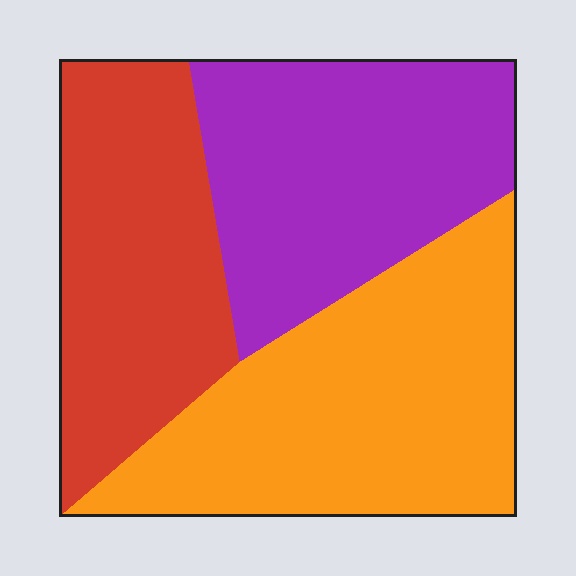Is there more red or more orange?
Orange.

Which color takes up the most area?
Orange, at roughly 40%.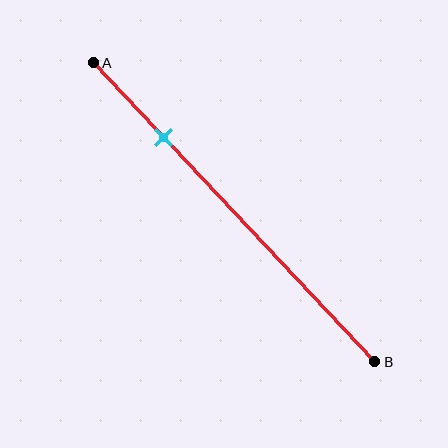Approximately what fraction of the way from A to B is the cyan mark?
The cyan mark is approximately 25% of the way from A to B.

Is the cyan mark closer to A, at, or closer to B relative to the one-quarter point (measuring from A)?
The cyan mark is approximately at the one-quarter point of segment AB.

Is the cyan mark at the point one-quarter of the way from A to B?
Yes, the mark is approximately at the one-quarter point.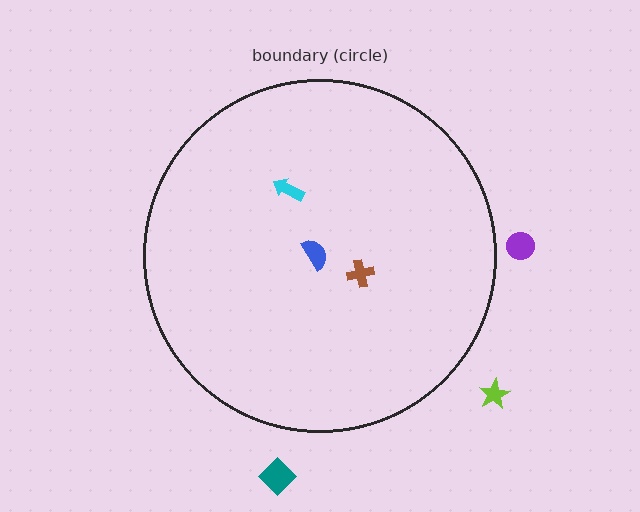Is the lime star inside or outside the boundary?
Outside.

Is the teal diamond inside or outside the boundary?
Outside.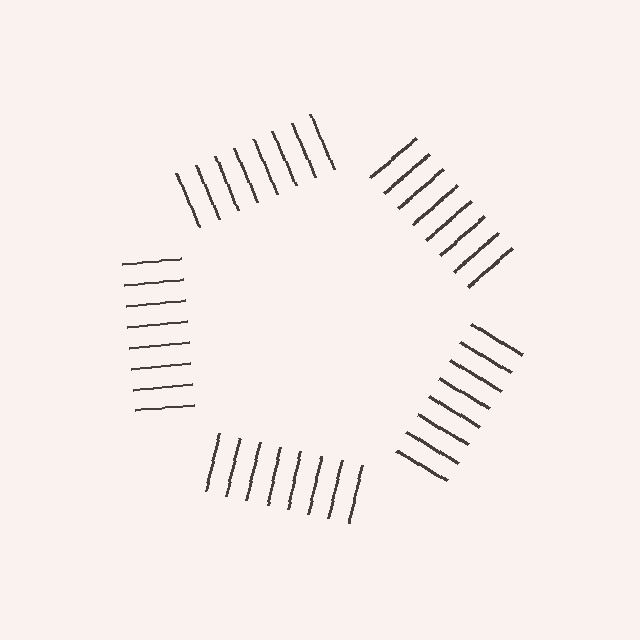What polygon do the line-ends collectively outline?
An illusory pentagon — the line segments terminate on its edges but no continuous stroke is drawn.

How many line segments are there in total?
40 — 8 along each of the 5 edges.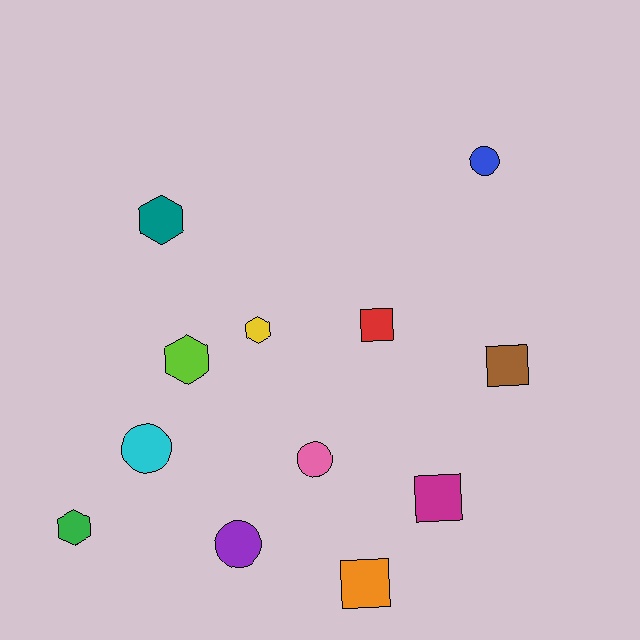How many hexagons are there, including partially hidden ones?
There are 4 hexagons.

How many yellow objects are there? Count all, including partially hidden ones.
There is 1 yellow object.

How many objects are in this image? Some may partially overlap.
There are 12 objects.